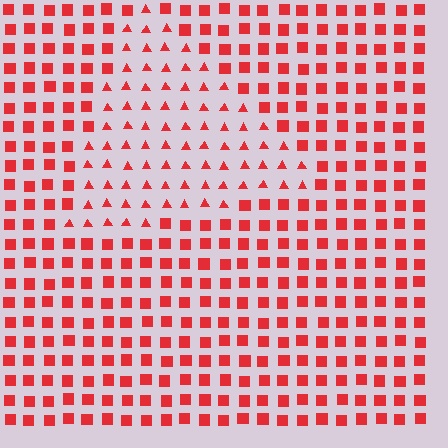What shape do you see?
I see a triangle.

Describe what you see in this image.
The image is filled with small red elements arranged in a uniform grid. A triangle-shaped region contains triangles, while the surrounding area contains squares. The boundary is defined purely by the change in element shape.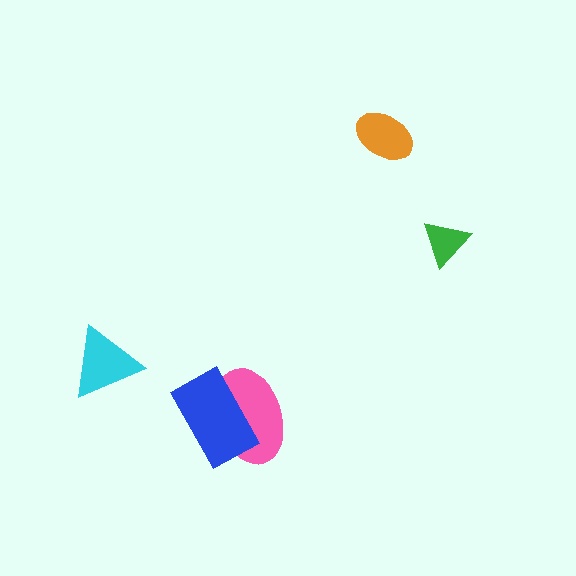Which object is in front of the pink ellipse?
The blue rectangle is in front of the pink ellipse.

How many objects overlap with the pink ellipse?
1 object overlaps with the pink ellipse.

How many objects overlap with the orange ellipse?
0 objects overlap with the orange ellipse.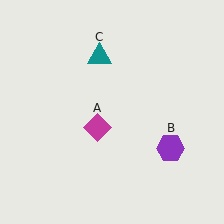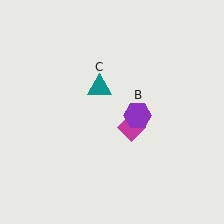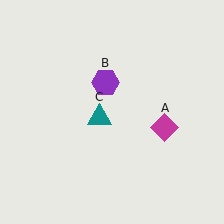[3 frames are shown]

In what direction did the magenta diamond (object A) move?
The magenta diamond (object A) moved right.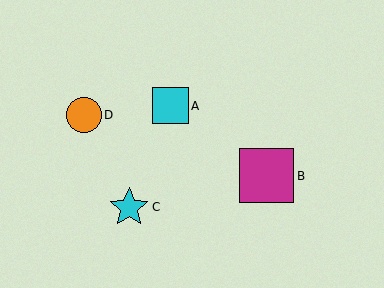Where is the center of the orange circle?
The center of the orange circle is at (84, 115).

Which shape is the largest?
The magenta square (labeled B) is the largest.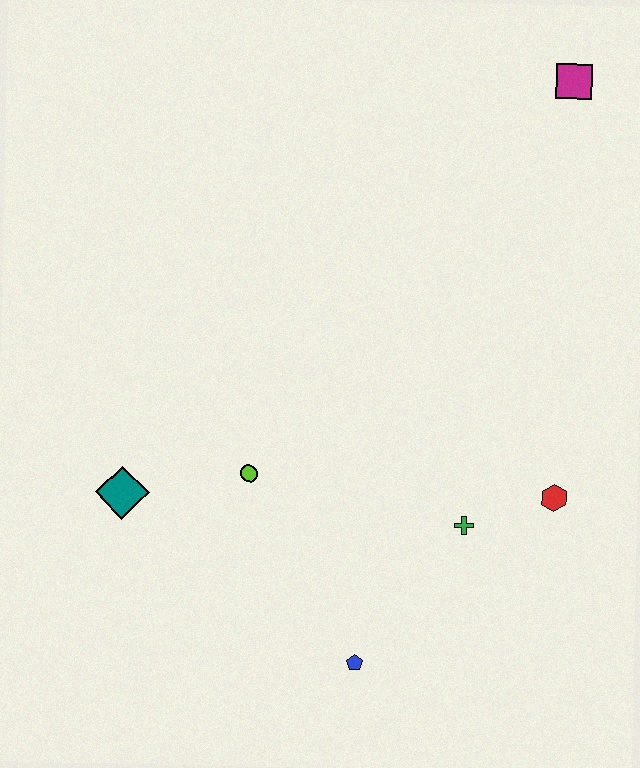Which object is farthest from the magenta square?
The blue pentagon is farthest from the magenta square.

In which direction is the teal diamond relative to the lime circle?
The teal diamond is to the left of the lime circle.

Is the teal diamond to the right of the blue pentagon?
No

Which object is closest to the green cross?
The red hexagon is closest to the green cross.